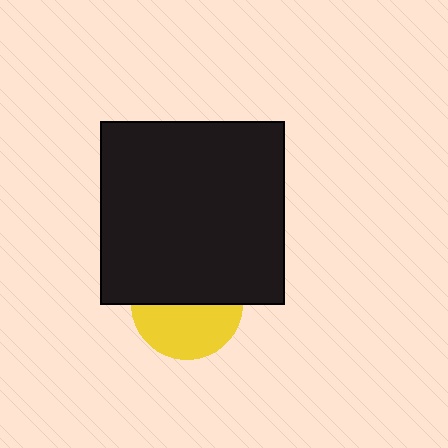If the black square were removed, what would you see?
You would see the complete yellow circle.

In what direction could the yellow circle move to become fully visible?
The yellow circle could move down. That would shift it out from behind the black square entirely.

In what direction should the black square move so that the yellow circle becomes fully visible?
The black square should move up. That is the shortest direction to clear the overlap and leave the yellow circle fully visible.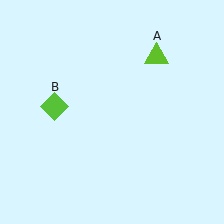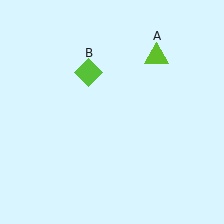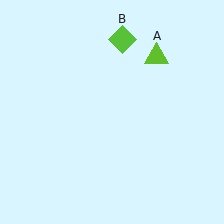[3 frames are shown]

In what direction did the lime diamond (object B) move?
The lime diamond (object B) moved up and to the right.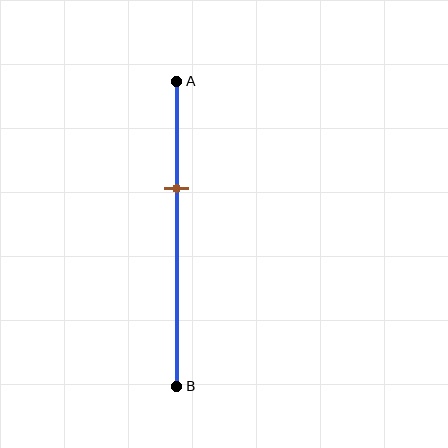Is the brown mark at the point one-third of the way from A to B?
Yes, the mark is approximately at the one-third point.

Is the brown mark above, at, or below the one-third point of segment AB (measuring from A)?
The brown mark is approximately at the one-third point of segment AB.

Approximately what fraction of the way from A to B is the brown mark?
The brown mark is approximately 35% of the way from A to B.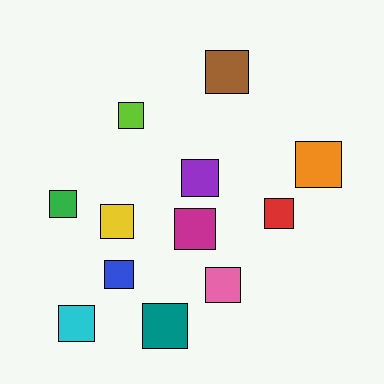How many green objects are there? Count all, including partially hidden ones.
There is 1 green object.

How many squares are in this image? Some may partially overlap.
There are 12 squares.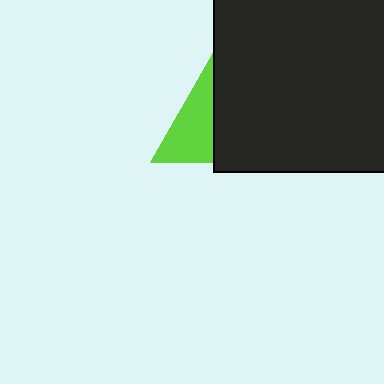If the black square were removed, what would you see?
You would see the complete lime triangle.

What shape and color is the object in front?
The object in front is a black square.